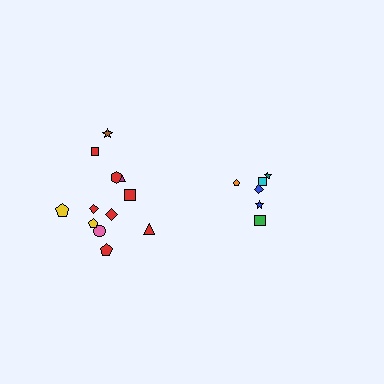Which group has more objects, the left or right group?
The left group.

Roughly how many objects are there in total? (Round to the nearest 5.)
Roughly 20 objects in total.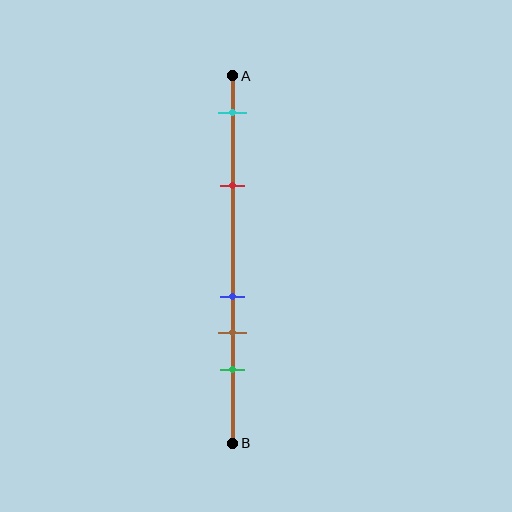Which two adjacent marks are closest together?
The blue and brown marks are the closest adjacent pair.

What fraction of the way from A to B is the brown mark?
The brown mark is approximately 70% (0.7) of the way from A to B.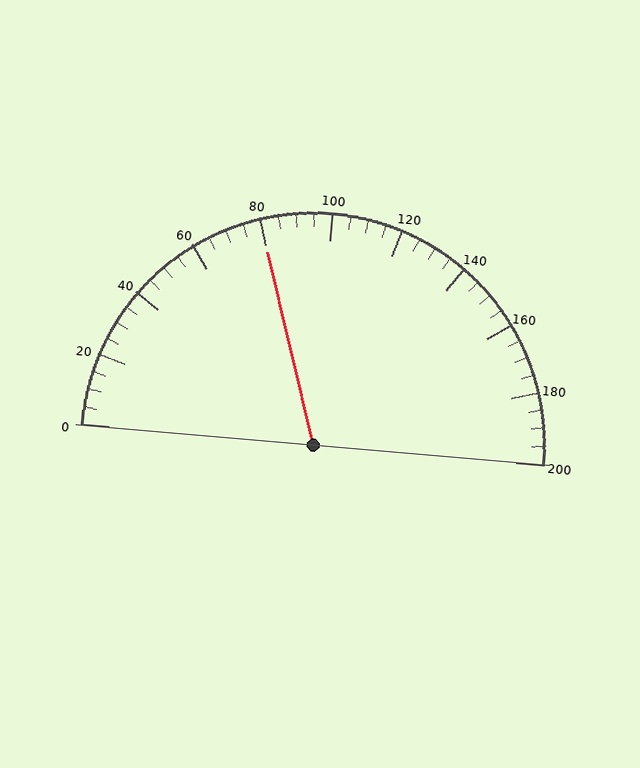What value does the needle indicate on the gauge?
The needle indicates approximately 80.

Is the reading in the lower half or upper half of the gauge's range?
The reading is in the lower half of the range (0 to 200).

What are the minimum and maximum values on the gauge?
The gauge ranges from 0 to 200.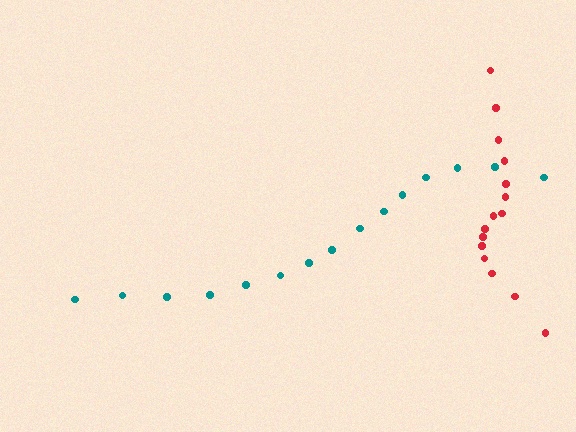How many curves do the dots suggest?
There are 2 distinct paths.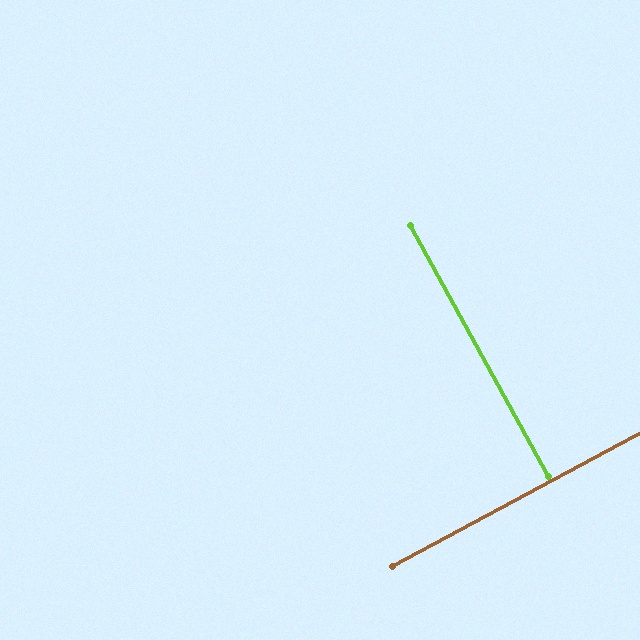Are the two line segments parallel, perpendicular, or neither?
Perpendicular — they meet at approximately 90°.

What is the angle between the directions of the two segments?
Approximately 90 degrees.